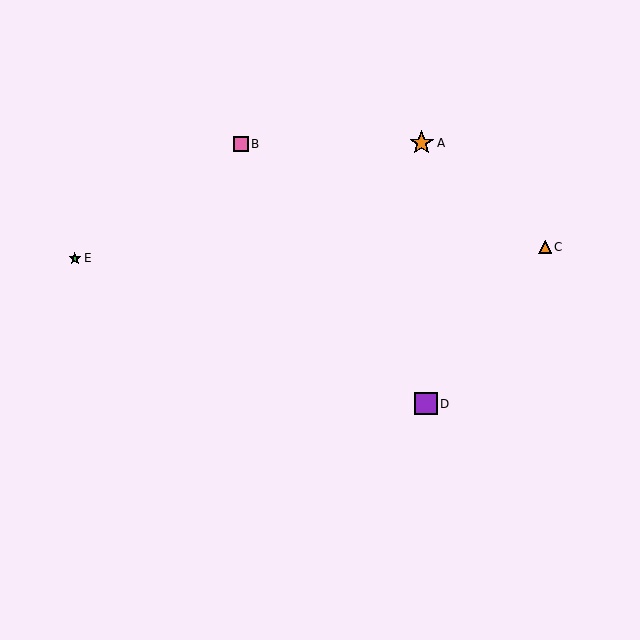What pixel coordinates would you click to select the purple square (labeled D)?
Click at (426, 404) to select the purple square D.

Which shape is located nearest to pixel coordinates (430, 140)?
The orange star (labeled A) at (422, 143) is nearest to that location.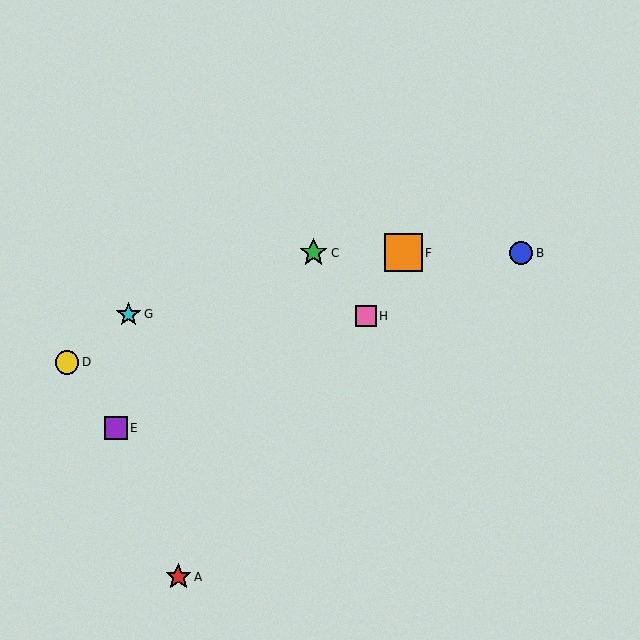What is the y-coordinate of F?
Object F is at y≈253.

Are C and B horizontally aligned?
Yes, both are at y≈253.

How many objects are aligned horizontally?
3 objects (B, C, F) are aligned horizontally.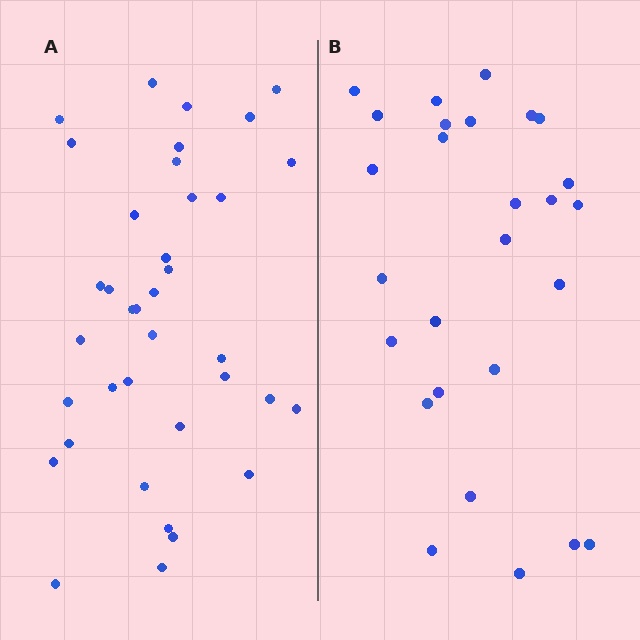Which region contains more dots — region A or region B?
Region A (the left region) has more dots.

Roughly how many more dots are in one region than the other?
Region A has roughly 10 or so more dots than region B.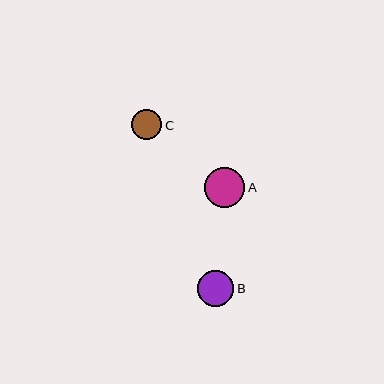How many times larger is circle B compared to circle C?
Circle B is approximately 1.2 times the size of circle C.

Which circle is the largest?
Circle A is the largest with a size of approximately 41 pixels.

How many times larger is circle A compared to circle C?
Circle A is approximately 1.4 times the size of circle C.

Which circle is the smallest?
Circle C is the smallest with a size of approximately 30 pixels.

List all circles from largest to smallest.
From largest to smallest: A, B, C.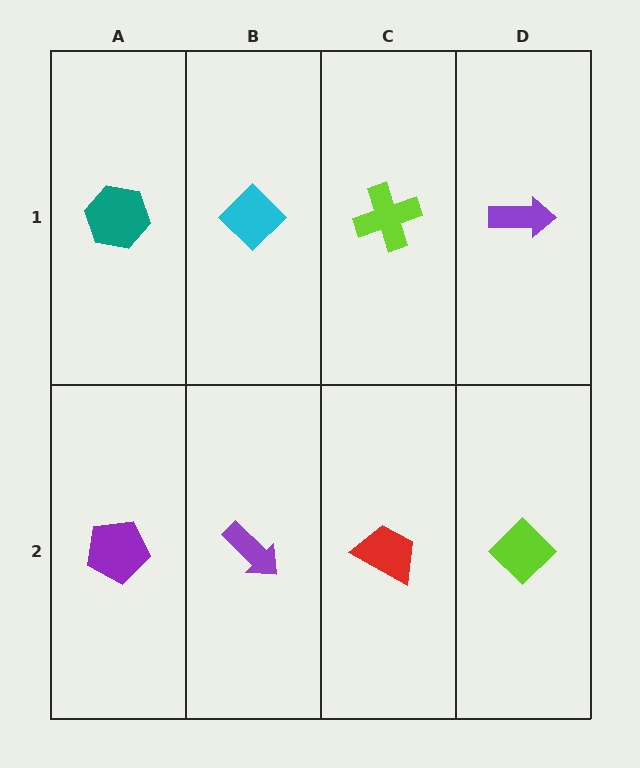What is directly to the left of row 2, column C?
A purple arrow.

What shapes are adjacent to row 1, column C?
A red trapezoid (row 2, column C), a cyan diamond (row 1, column B), a purple arrow (row 1, column D).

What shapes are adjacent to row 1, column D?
A lime diamond (row 2, column D), a lime cross (row 1, column C).